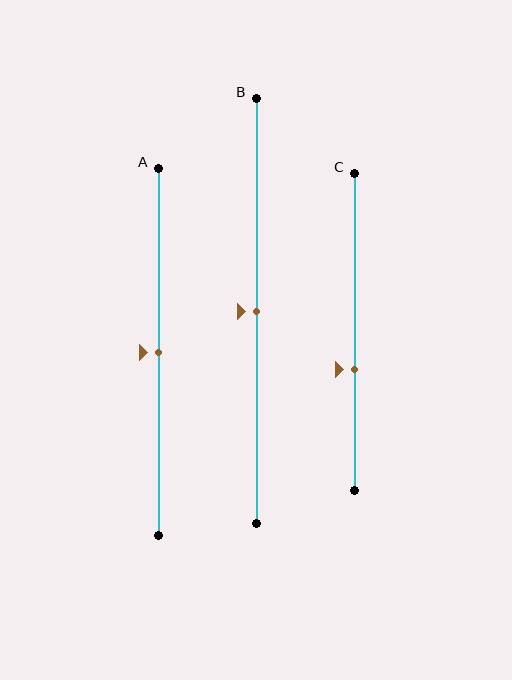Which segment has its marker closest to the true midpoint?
Segment A has its marker closest to the true midpoint.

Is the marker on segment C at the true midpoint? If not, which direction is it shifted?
No, the marker on segment C is shifted downward by about 12% of the segment length.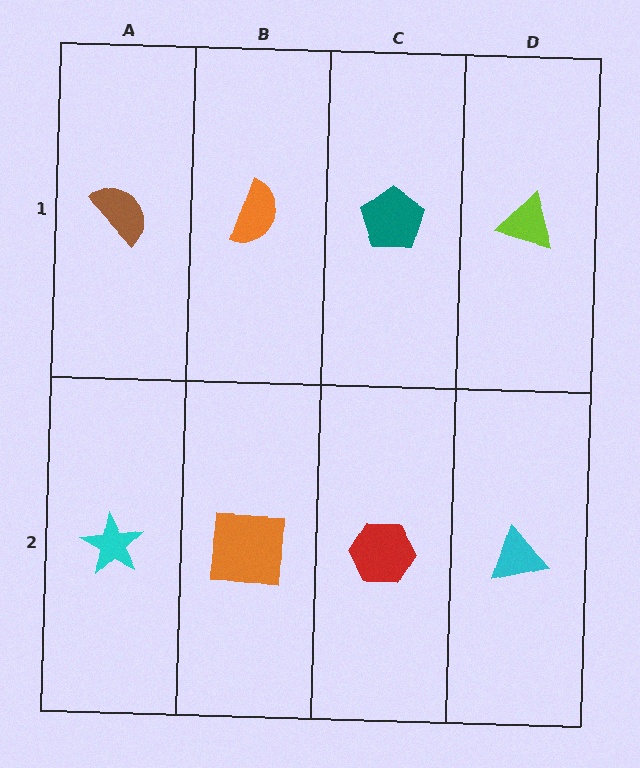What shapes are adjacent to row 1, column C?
A red hexagon (row 2, column C), an orange semicircle (row 1, column B), a lime triangle (row 1, column D).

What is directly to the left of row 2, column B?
A cyan star.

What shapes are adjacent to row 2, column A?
A brown semicircle (row 1, column A), an orange square (row 2, column B).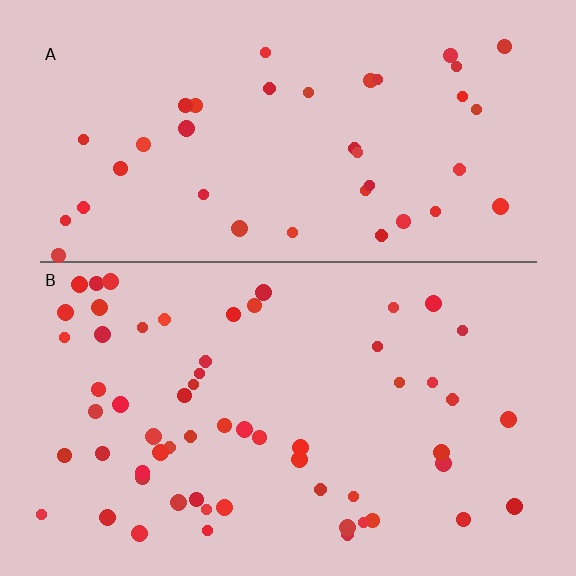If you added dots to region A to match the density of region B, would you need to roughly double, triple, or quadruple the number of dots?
Approximately double.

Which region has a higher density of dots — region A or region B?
B (the bottom).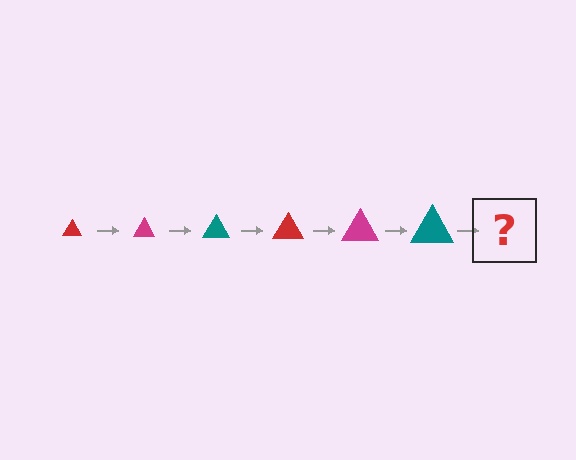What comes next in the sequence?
The next element should be a red triangle, larger than the previous one.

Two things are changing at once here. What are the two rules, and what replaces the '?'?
The two rules are that the triangle grows larger each step and the color cycles through red, magenta, and teal. The '?' should be a red triangle, larger than the previous one.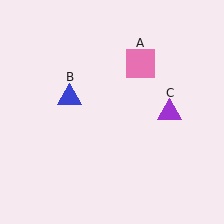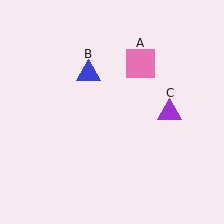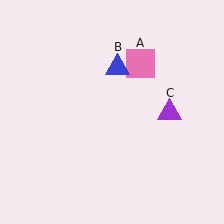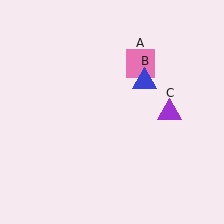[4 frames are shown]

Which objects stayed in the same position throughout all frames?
Pink square (object A) and purple triangle (object C) remained stationary.